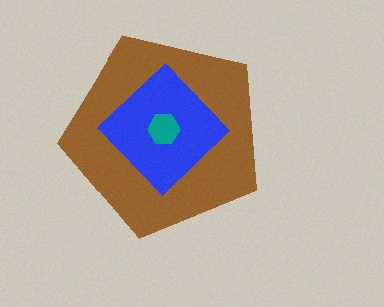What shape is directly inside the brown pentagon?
The blue diamond.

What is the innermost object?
The teal hexagon.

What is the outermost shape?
The brown pentagon.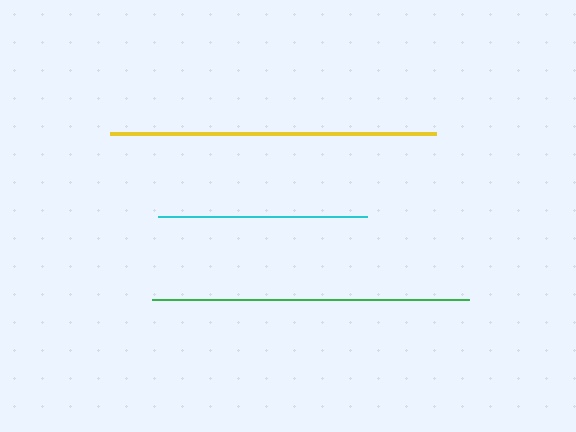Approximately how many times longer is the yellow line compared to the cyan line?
The yellow line is approximately 1.6 times the length of the cyan line.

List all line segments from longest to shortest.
From longest to shortest: yellow, green, cyan.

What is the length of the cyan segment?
The cyan segment is approximately 209 pixels long.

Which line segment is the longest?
The yellow line is the longest at approximately 325 pixels.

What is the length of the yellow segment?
The yellow segment is approximately 325 pixels long.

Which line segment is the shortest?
The cyan line is the shortest at approximately 209 pixels.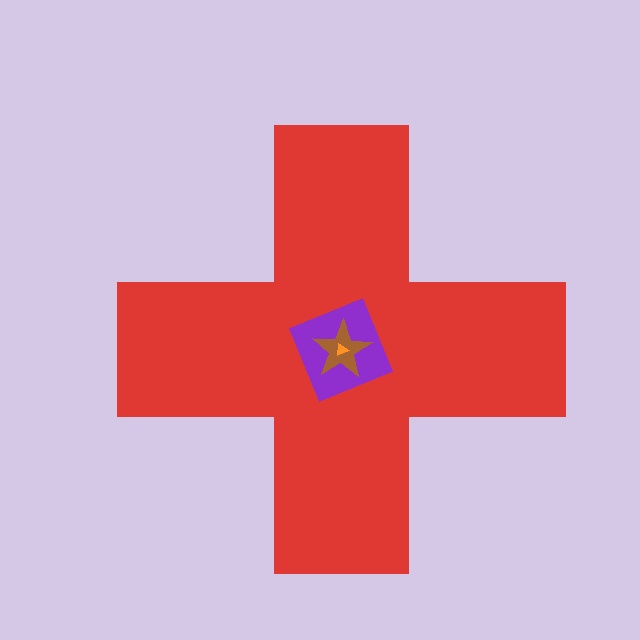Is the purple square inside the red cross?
Yes.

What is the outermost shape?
The red cross.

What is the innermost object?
The orange triangle.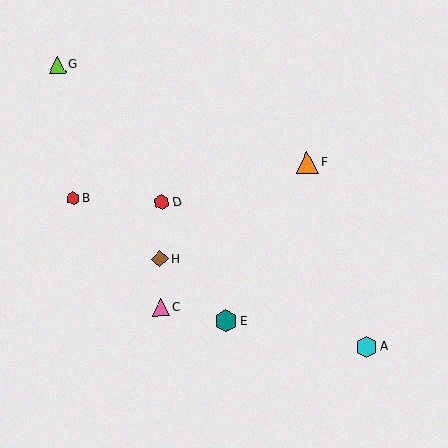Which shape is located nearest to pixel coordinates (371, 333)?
The cyan hexagon (labeled A) at (366, 347) is nearest to that location.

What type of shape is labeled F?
Shape F is an orange triangle.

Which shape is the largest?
The orange triangle (labeled F) is the largest.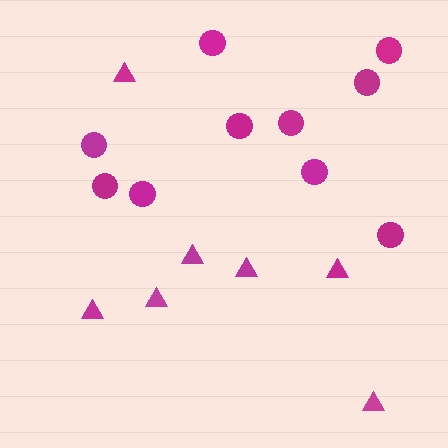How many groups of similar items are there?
There are 2 groups: one group of triangles (7) and one group of circles (10).